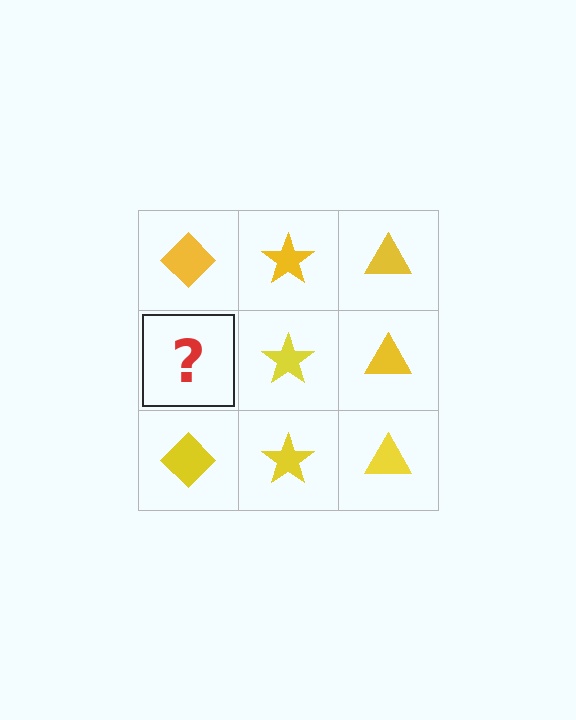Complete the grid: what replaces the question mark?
The question mark should be replaced with a yellow diamond.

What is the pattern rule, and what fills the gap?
The rule is that each column has a consistent shape. The gap should be filled with a yellow diamond.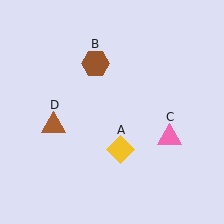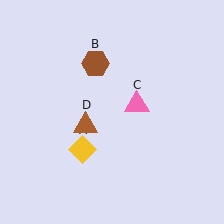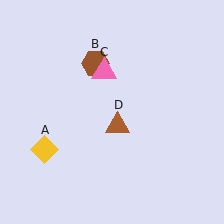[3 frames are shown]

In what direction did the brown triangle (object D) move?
The brown triangle (object D) moved right.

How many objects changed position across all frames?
3 objects changed position: yellow diamond (object A), pink triangle (object C), brown triangle (object D).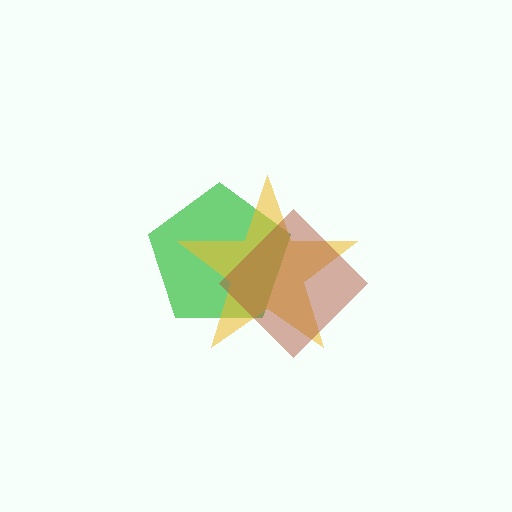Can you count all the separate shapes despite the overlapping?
Yes, there are 3 separate shapes.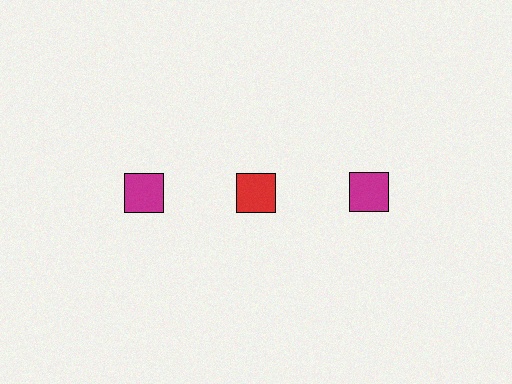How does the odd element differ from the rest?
It has a different color: red instead of magenta.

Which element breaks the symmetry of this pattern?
The red square in the top row, second from left column breaks the symmetry. All other shapes are magenta squares.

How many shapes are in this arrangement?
There are 3 shapes arranged in a grid pattern.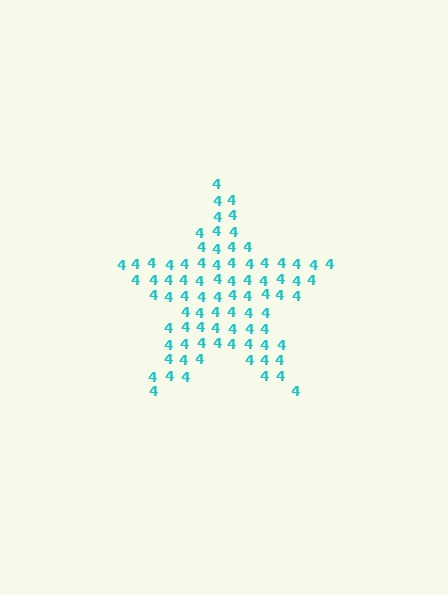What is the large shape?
The large shape is a star.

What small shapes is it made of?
It is made of small digit 4's.